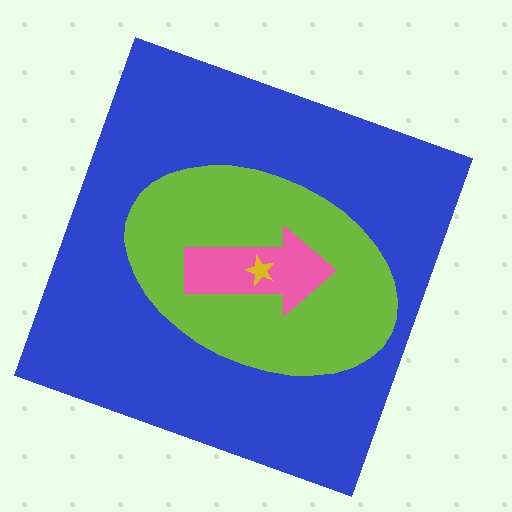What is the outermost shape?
The blue square.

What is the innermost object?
The yellow star.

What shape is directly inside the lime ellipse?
The pink arrow.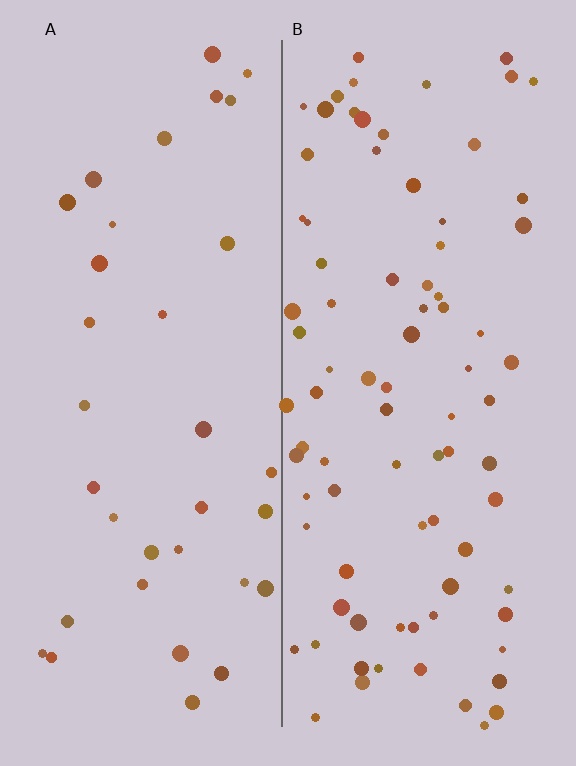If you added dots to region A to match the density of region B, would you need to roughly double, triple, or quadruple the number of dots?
Approximately double.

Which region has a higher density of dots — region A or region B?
B (the right).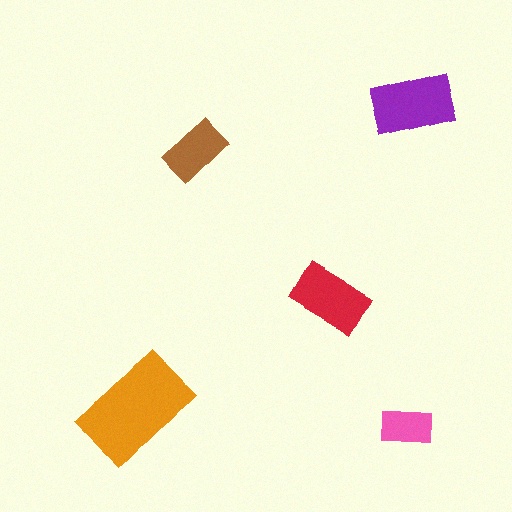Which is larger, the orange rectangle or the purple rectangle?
The orange one.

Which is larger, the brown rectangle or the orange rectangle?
The orange one.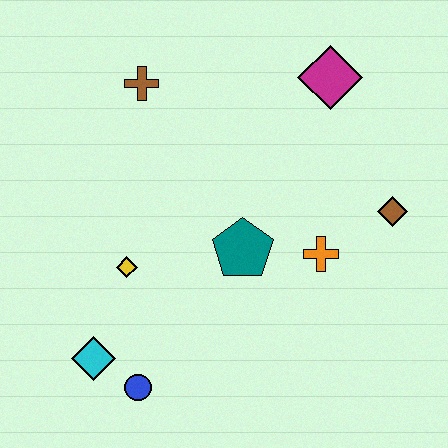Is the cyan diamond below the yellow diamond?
Yes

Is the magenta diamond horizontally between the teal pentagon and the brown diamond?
Yes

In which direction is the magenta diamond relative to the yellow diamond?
The magenta diamond is to the right of the yellow diamond.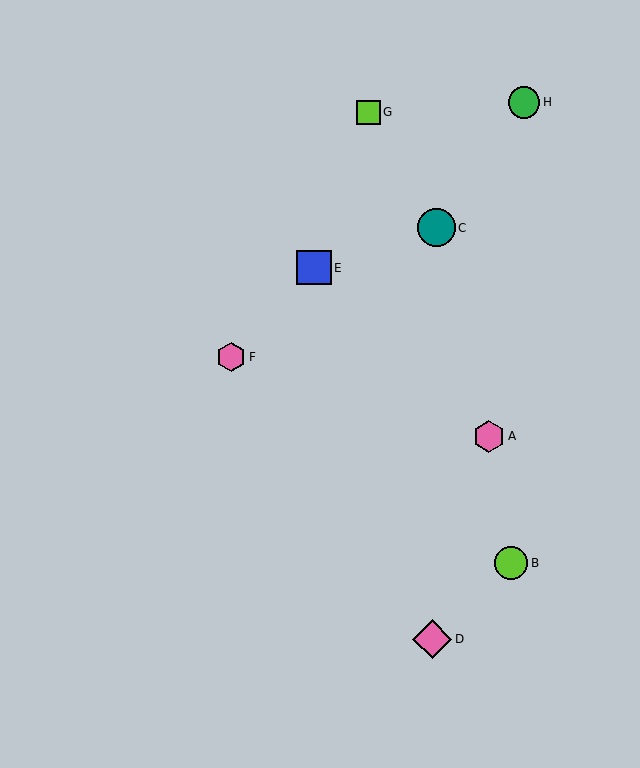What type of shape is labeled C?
Shape C is a teal circle.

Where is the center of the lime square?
The center of the lime square is at (368, 112).